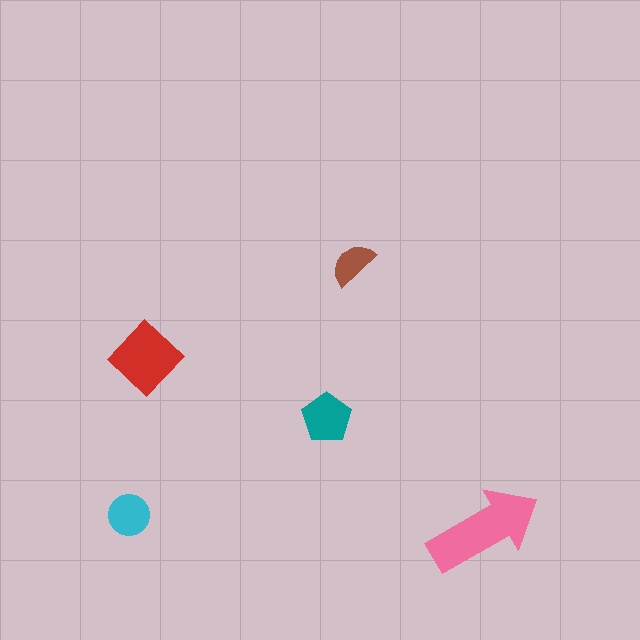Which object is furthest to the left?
The cyan circle is leftmost.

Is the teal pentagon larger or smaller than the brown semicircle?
Larger.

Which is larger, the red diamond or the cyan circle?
The red diamond.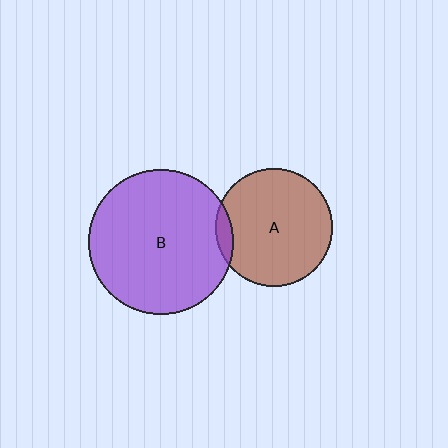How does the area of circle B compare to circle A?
Approximately 1.5 times.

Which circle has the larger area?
Circle B (purple).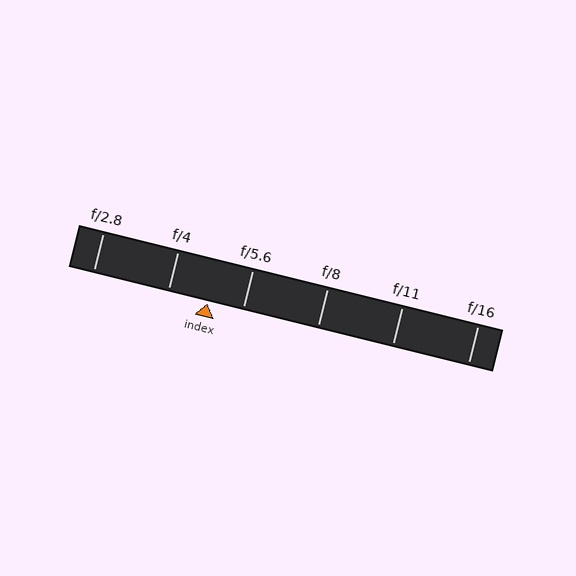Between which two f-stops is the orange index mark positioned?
The index mark is between f/4 and f/5.6.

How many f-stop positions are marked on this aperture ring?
There are 6 f-stop positions marked.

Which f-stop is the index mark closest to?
The index mark is closest to f/5.6.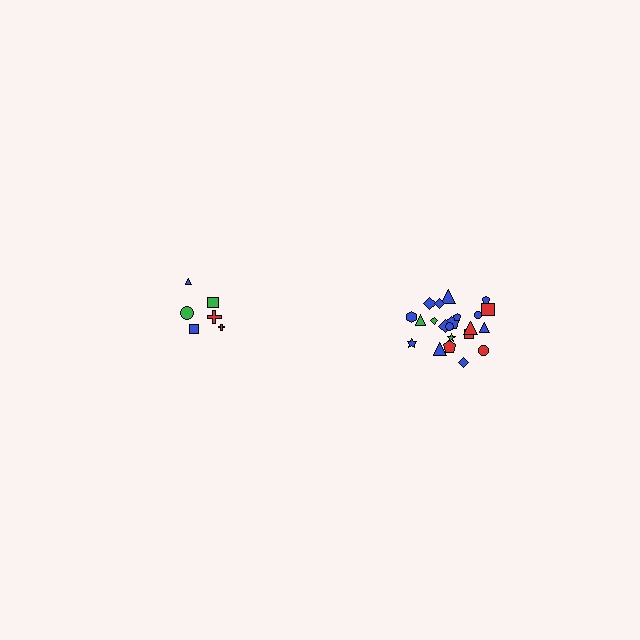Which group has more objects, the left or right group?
The right group.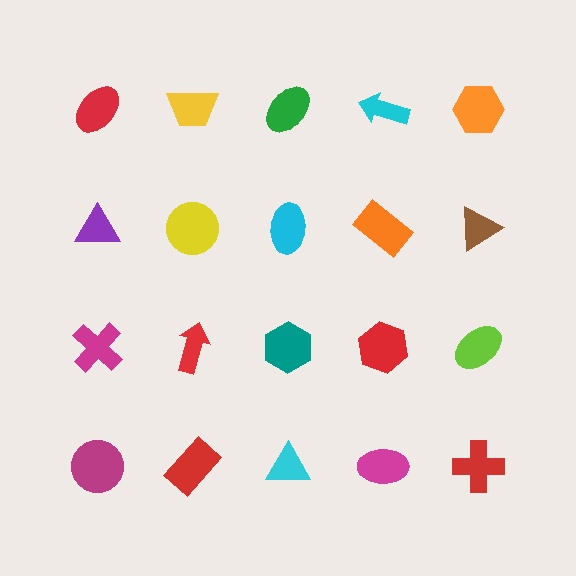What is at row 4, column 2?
A red rectangle.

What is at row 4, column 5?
A red cross.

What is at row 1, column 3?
A green ellipse.